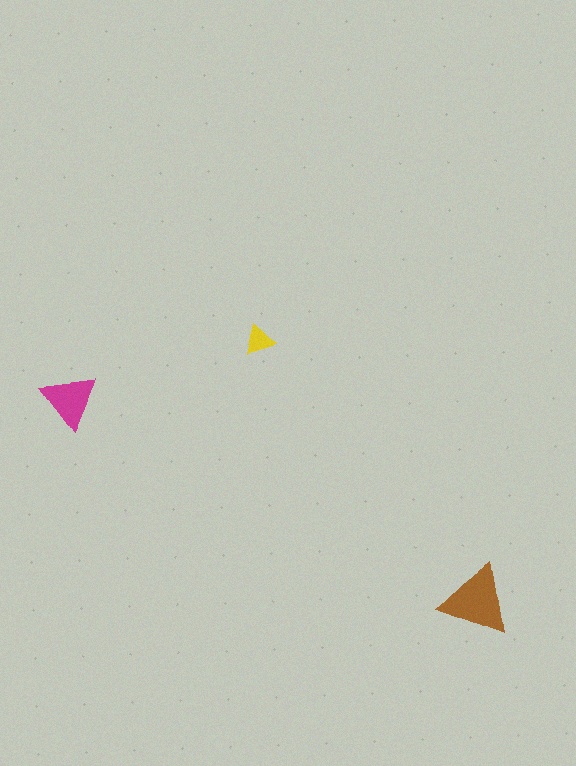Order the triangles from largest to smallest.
the brown one, the magenta one, the yellow one.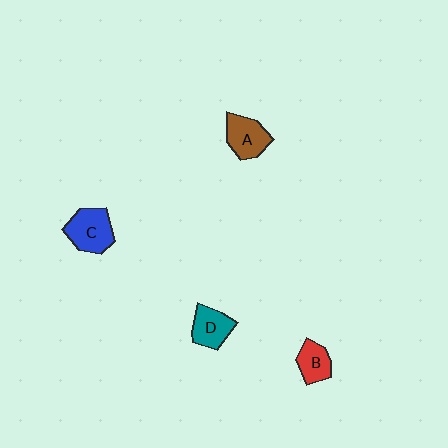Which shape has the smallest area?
Shape B (red).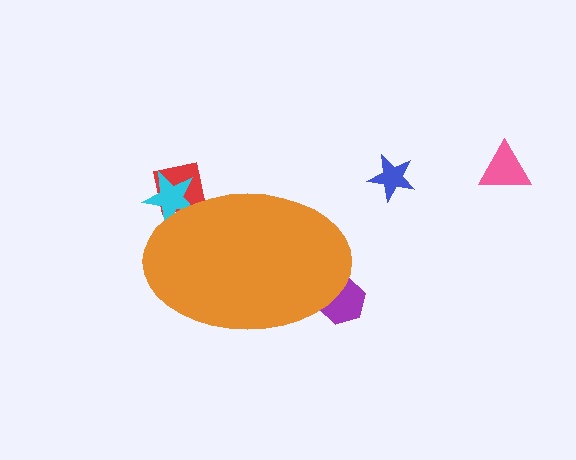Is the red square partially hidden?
Yes, the red square is partially hidden behind the orange ellipse.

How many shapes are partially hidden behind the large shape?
3 shapes are partially hidden.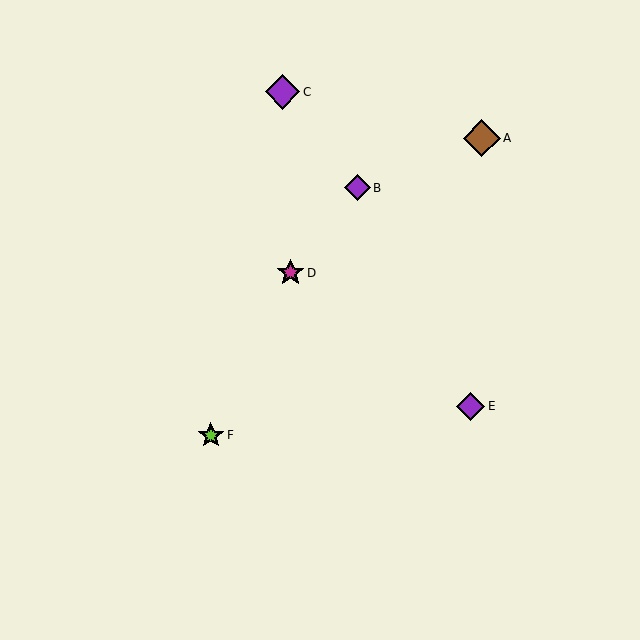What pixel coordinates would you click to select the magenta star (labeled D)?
Click at (291, 273) to select the magenta star D.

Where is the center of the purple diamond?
The center of the purple diamond is at (357, 188).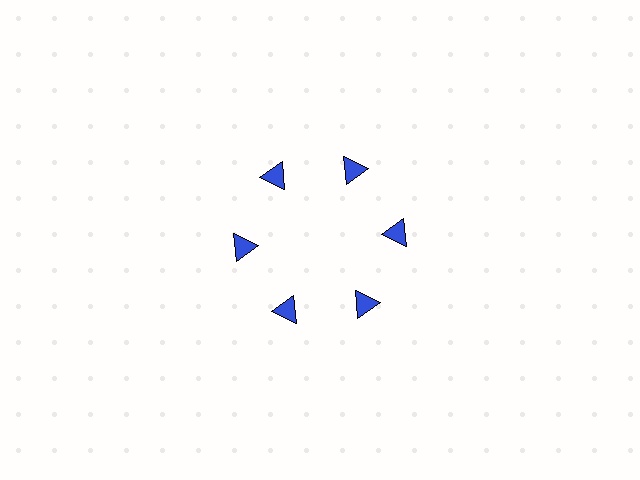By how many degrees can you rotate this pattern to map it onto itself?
The pattern maps onto itself every 60 degrees of rotation.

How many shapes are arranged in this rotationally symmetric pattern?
There are 6 shapes, arranged in 6 groups of 1.